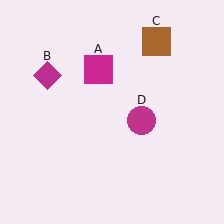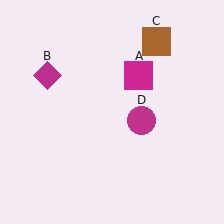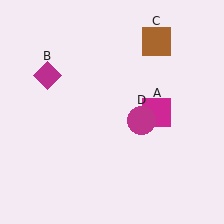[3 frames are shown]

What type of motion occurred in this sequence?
The magenta square (object A) rotated clockwise around the center of the scene.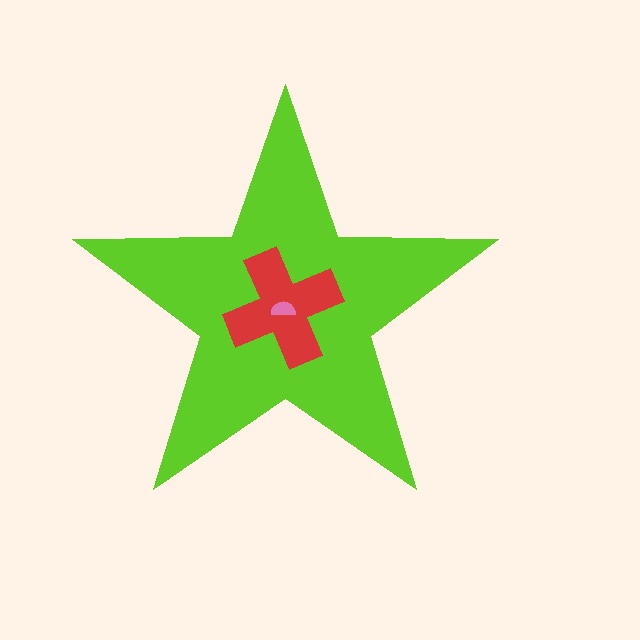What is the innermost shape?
The pink semicircle.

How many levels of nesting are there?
3.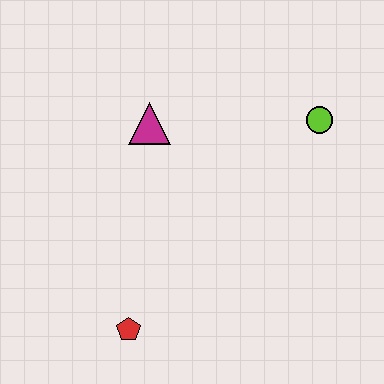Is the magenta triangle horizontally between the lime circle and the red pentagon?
Yes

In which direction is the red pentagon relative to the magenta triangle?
The red pentagon is below the magenta triangle.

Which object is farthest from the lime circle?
The red pentagon is farthest from the lime circle.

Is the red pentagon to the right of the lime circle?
No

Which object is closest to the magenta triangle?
The lime circle is closest to the magenta triangle.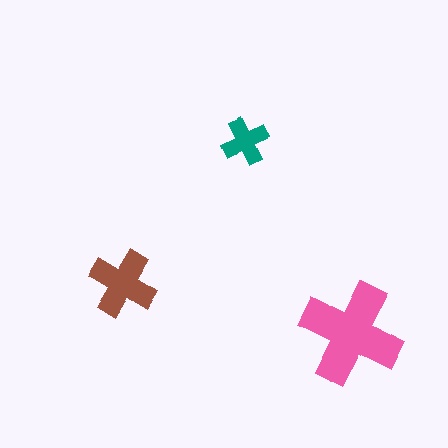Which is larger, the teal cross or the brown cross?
The brown one.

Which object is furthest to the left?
The brown cross is leftmost.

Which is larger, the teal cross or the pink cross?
The pink one.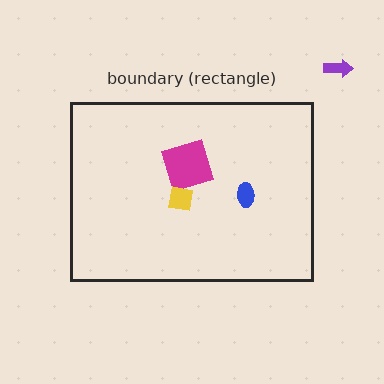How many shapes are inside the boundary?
3 inside, 1 outside.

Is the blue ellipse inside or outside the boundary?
Inside.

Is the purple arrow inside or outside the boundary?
Outside.